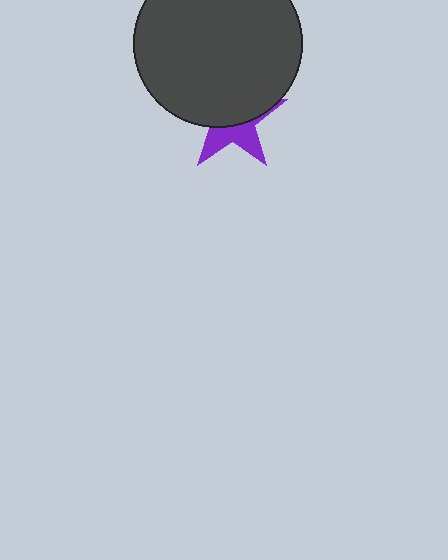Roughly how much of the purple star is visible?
A small part of it is visible (roughly 39%).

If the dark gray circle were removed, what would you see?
You would see the complete purple star.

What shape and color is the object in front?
The object in front is a dark gray circle.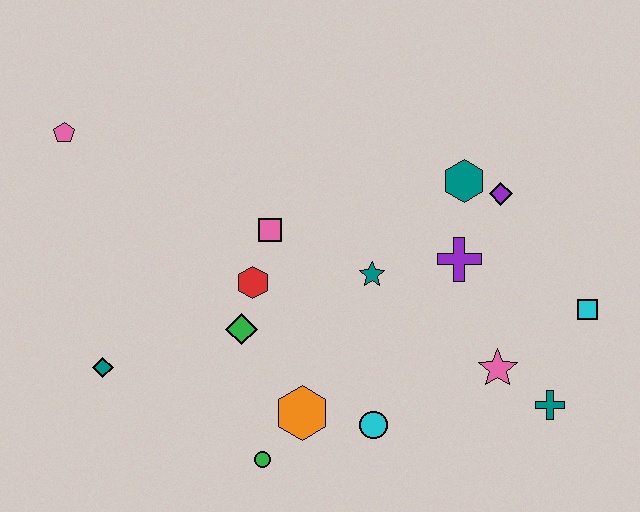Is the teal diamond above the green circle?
Yes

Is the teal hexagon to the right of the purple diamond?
No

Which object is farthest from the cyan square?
The pink pentagon is farthest from the cyan square.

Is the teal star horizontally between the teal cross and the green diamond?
Yes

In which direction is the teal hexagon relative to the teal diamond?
The teal hexagon is to the right of the teal diamond.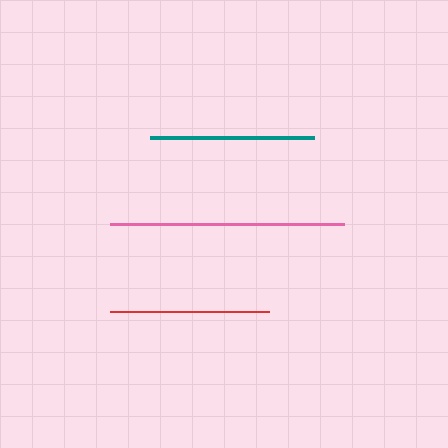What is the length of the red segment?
The red segment is approximately 159 pixels long.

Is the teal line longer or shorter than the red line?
The teal line is longer than the red line.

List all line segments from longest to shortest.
From longest to shortest: pink, teal, red.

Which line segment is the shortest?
The red line is the shortest at approximately 159 pixels.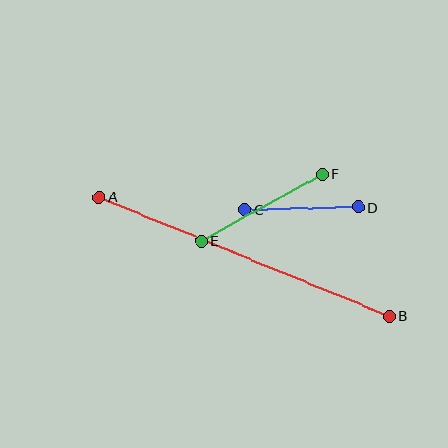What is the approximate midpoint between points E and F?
The midpoint is at approximately (261, 207) pixels.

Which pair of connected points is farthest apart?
Points A and B are farthest apart.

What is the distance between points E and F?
The distance is approximately 139 pixels.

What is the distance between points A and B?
The distance is approximately 314 pixels.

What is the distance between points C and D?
The distance is approximately 114 pixels.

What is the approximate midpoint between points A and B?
The midpoint is at approximately (244, 256) pixels.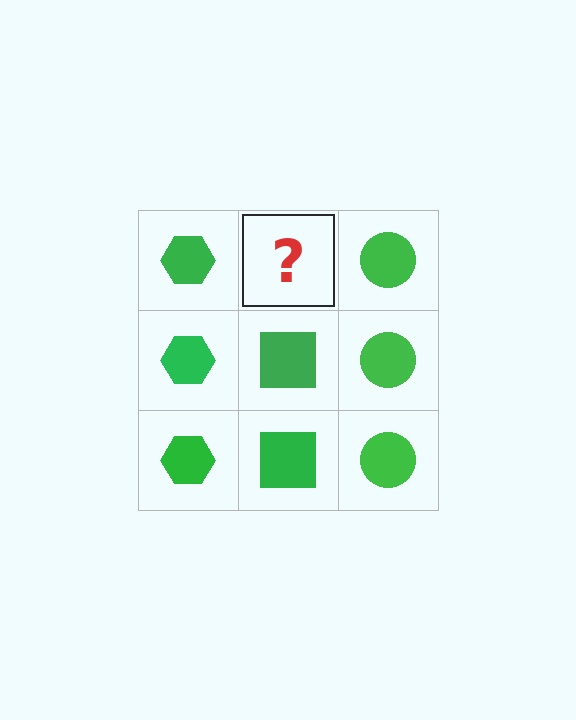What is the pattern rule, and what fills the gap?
The rule is that each column has a consistent shape. The gap should be filled with a green square.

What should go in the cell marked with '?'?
The missing cell should contain a green square.